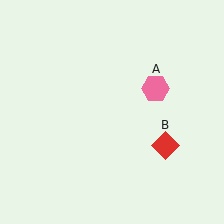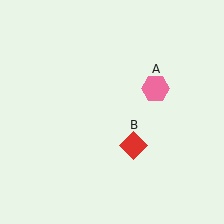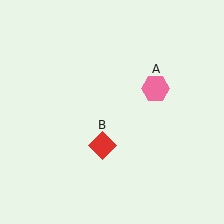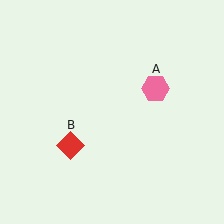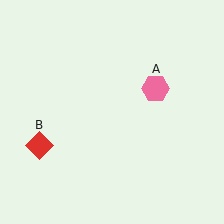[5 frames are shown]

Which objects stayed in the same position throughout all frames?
Pink hexagon (object A) remained stationary.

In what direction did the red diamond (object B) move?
The red diamond (object B) moved left.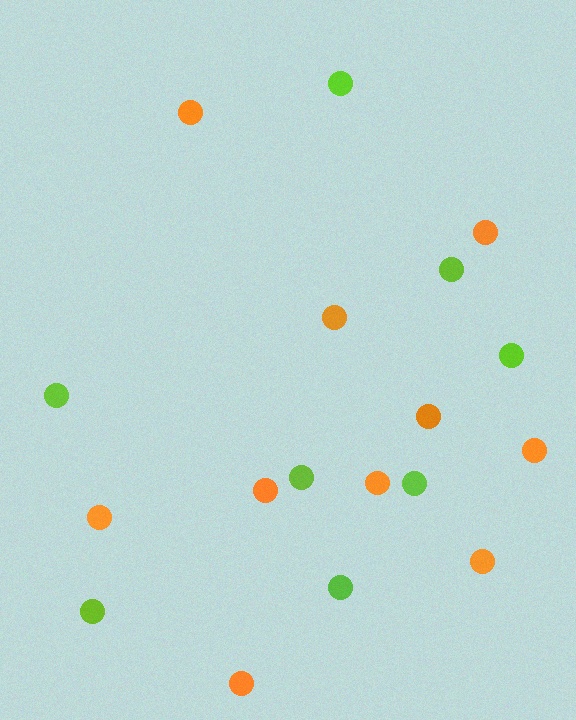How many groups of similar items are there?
There are 2 groups: one group of orange circles (10) and one group of lime circles (8).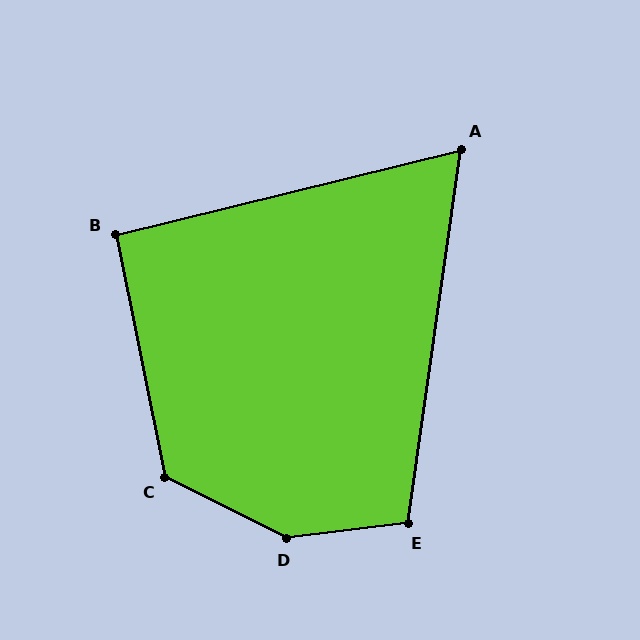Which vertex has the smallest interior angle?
A, at approximately 68 degrees.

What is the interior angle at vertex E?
Approximately 105 degrees (obtuse).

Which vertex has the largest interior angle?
D, at approximately 146 degrees.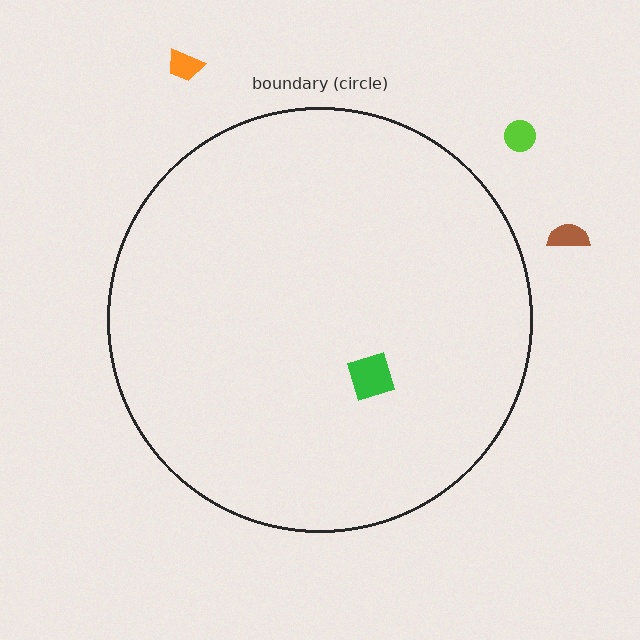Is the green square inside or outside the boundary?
Inside.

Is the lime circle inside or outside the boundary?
Outside.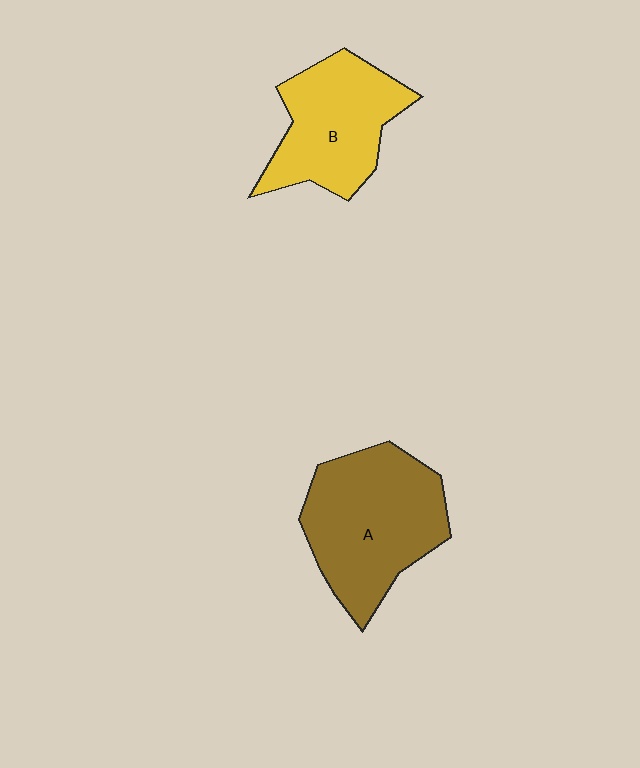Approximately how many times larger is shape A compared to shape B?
Approximately 1.3 times.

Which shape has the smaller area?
Shape B (yellow).